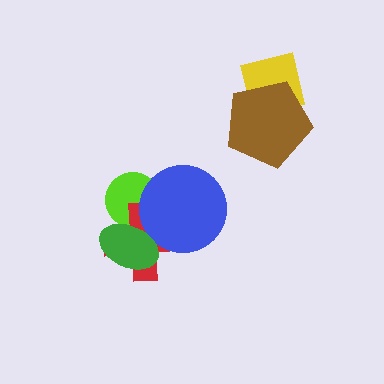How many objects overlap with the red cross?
3 objects overlap with the red cross.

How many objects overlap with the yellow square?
1 object overlaps with the yellow square.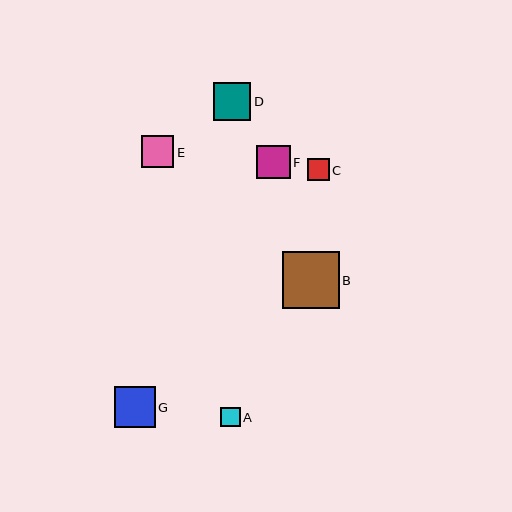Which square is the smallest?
Square A is the smallest with a size of approximately 20 pixels.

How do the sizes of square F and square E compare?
Square F and square E are approximately the same size.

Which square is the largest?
Square B is the largest with a size of approximately 57 pixels.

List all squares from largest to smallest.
From largest to smallest: B, G, D, F, E, C, A.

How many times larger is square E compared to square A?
Square E is approximately 1.6 times the size of square A.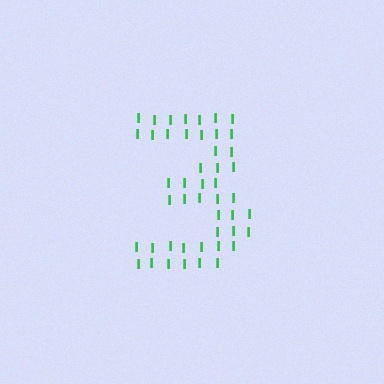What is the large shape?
The large shape is the digit 3.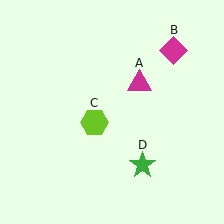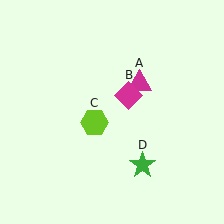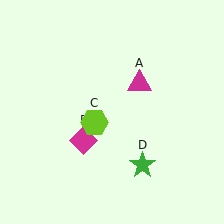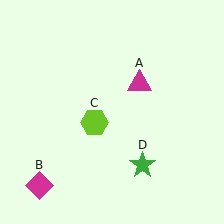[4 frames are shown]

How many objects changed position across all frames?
1 object changed position: magenta diamond (object B).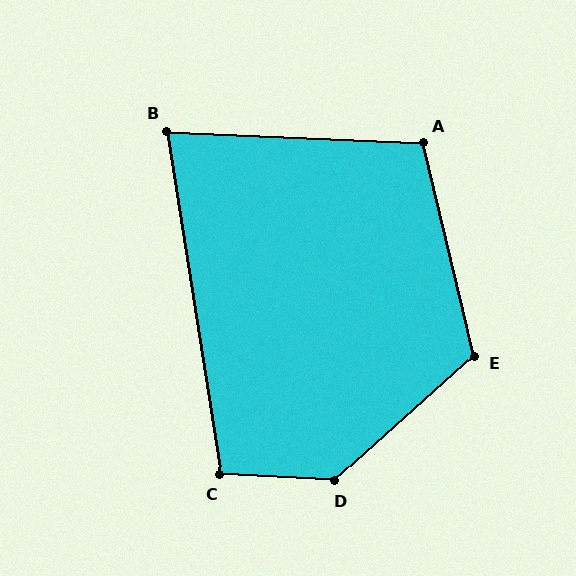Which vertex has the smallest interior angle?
B, at approximately 79 degrees.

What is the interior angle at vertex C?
Approximately 102 degrees (obtuse).